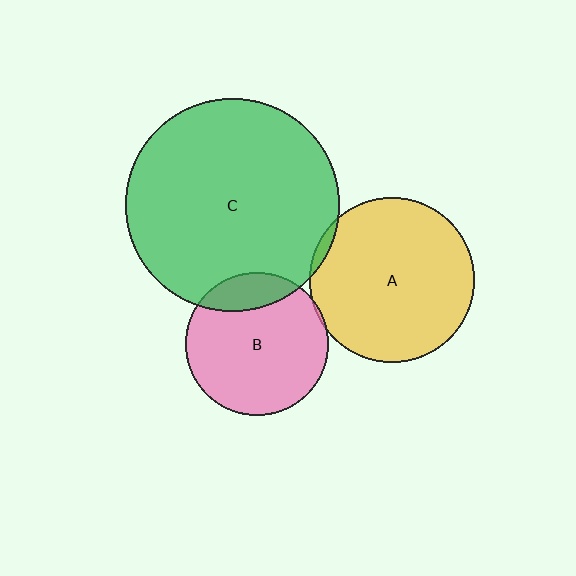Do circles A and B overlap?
Yes.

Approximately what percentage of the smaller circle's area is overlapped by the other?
Approximately 5%.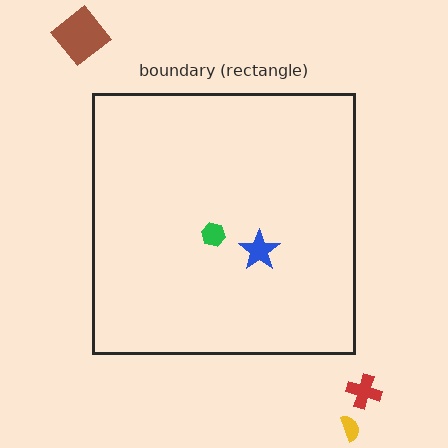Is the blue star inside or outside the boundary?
Inside.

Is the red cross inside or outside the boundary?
Outside.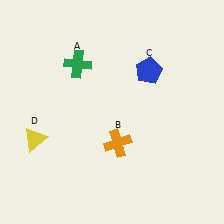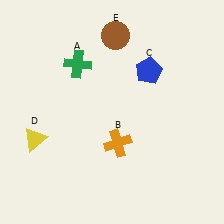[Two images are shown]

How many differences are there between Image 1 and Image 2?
There is 1 difference between the two images.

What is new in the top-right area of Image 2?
A brown circle (E) was added in the top-right area of Image 2.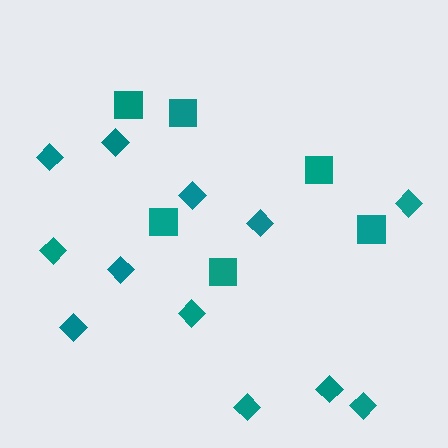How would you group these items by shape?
There are 2 groups: one group of squares (6) and one group of diamonds (12).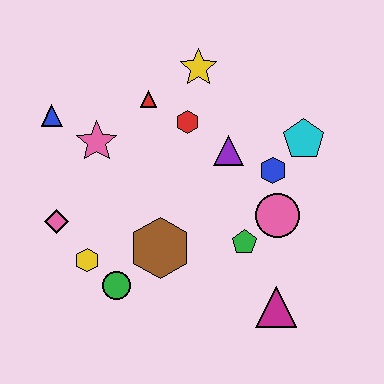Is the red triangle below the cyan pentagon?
No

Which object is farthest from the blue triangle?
The magenta triangle is farthest from the blue triangle.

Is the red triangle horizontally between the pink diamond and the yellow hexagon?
No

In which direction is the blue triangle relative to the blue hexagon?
The blue triangle is to the left of the blue hexagon.